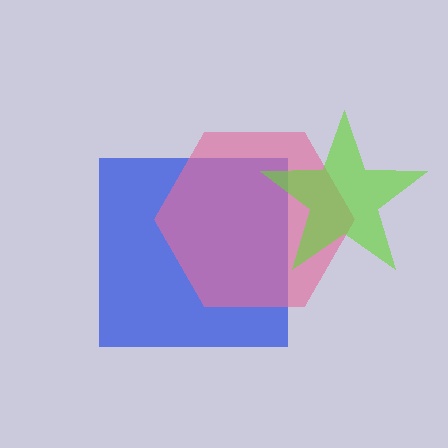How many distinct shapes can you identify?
There are 3 distinct shapes: a blue square, a pink hexagon, a lime star.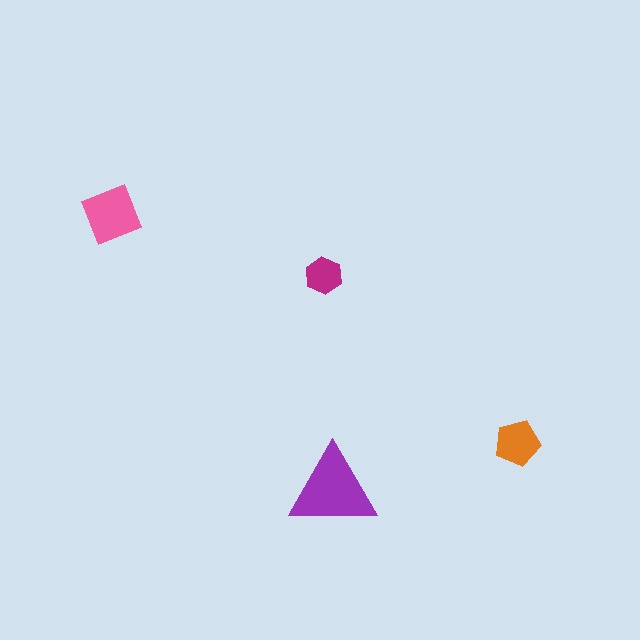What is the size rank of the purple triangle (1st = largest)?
1st.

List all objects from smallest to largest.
The magenta hexagon, the orange pentagon, the pink diamond, the purple triangle.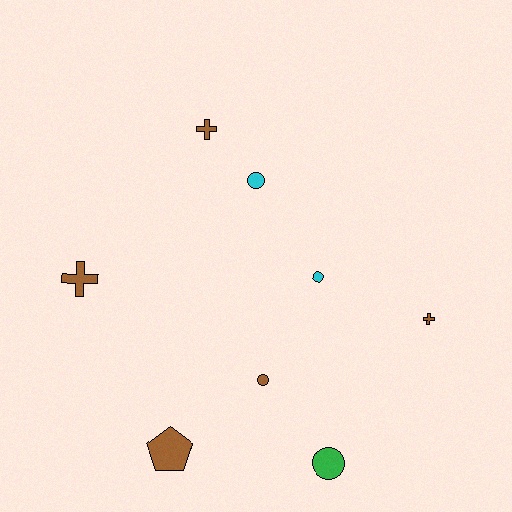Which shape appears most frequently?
Circle, with 4 objects.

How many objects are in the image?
There are 8 objects.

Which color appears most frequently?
Brown, with 5 objects.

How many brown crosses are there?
There are 3 brown crosses.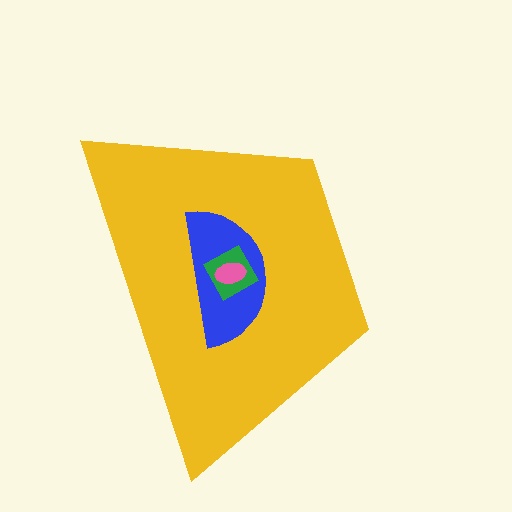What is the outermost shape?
The yellow trapezoid.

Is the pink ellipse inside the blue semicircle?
Yes.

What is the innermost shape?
The pink ellipse.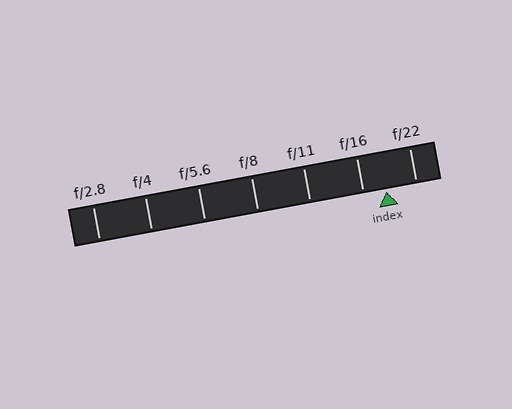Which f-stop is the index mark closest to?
The index mark is closest to f/16.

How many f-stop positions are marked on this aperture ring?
There are 7 f-stop positions marked.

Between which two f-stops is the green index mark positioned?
The index mark is between f/16 and f/22.